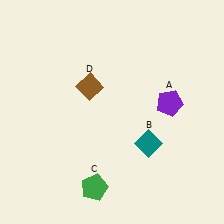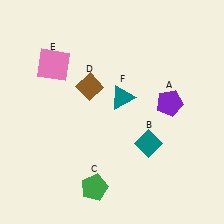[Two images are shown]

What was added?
A pink square (E), a teal triangle (F) were added in Image 2.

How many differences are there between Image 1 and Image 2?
There are 2 differences between the two images.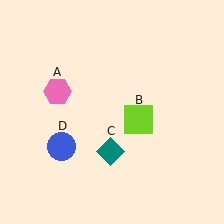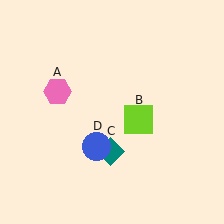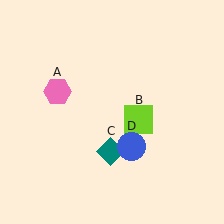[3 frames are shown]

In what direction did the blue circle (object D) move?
The blue circle (object D) moved right.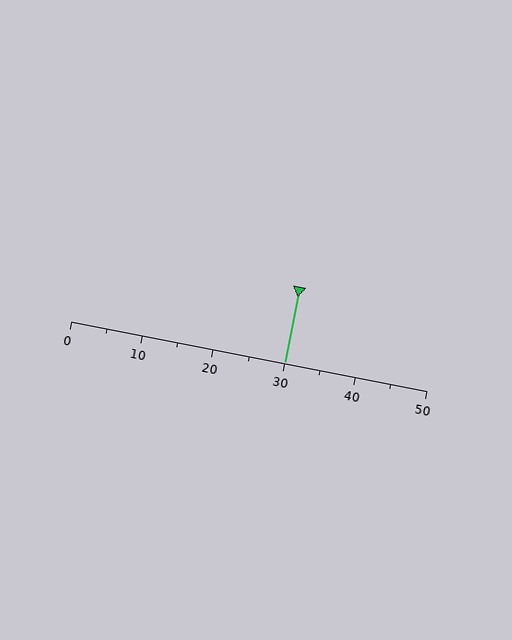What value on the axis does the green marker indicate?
The marker indicates approximately 30.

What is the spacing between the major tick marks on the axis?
The major ticks are spaced 10 apart.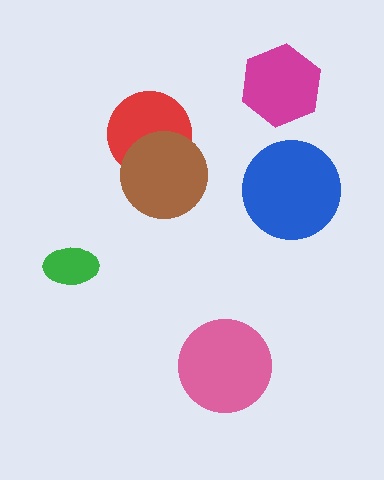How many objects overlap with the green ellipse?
0 objects overlap with the green ellipse.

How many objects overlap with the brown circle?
1 object overlaps with the brown circle.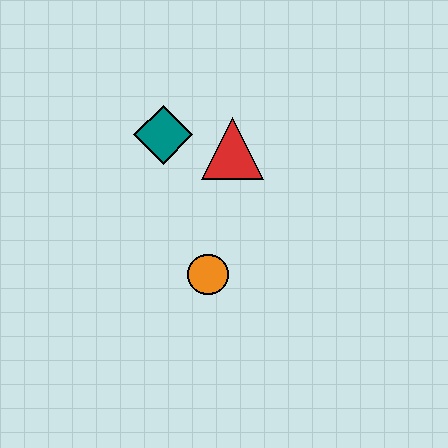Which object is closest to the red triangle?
The teal diamond is closest to the red triangle.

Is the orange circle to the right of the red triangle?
No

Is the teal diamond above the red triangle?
Yes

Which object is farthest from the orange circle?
The teal diamond is farthest from the orange circle.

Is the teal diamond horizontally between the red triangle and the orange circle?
No